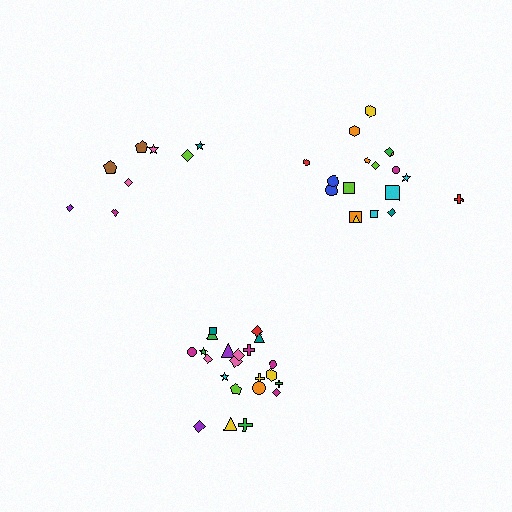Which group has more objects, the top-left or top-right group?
The top-right group.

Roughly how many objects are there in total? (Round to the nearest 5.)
Roughly 50 objects in total.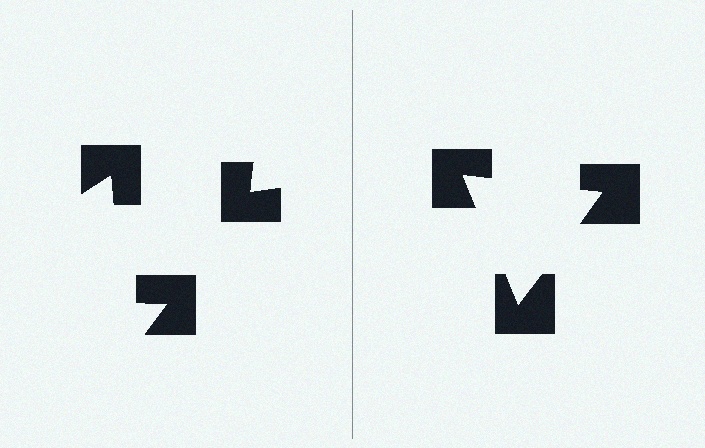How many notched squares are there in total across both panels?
6 — 3 on each side.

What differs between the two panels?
The notched squares are positioned identically on both sides; only the wedge orientations differ. On the right they align to a triangle; on the left they are misaligned.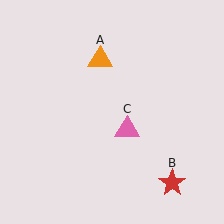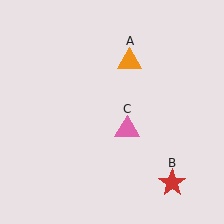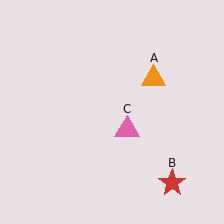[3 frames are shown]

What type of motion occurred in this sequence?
The orange triangle (object A) rotated clockwise around the center of the scene.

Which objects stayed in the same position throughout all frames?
Red star (object B) and pink triangle (object C) remained stationary.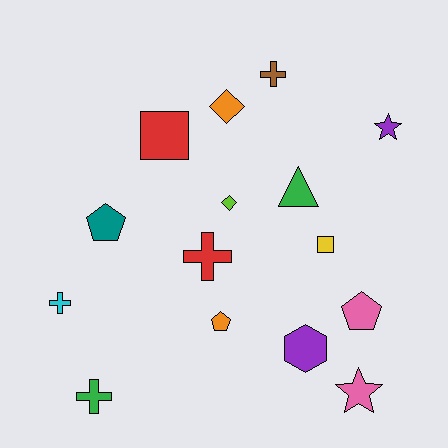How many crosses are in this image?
There are 4 crosses.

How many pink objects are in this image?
There are 2 pink objects.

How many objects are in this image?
There are 15 objects.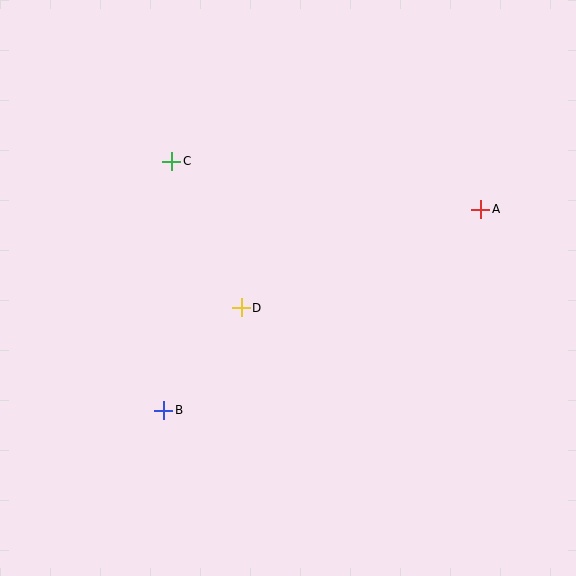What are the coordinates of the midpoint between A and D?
The midpoint between A and D is at (361, 259).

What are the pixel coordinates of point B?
Point B is at (164, 410).